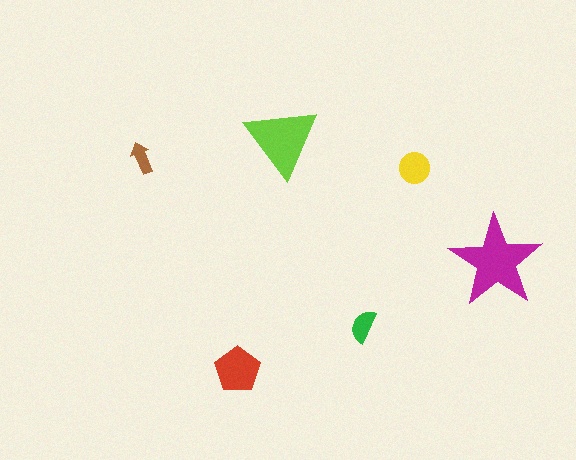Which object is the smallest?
The brown arrow.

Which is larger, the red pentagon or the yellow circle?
The red pentagon.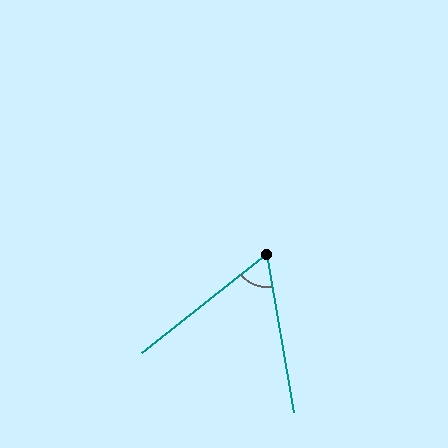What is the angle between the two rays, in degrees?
Approximately 61 degrees.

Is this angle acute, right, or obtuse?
It is acute.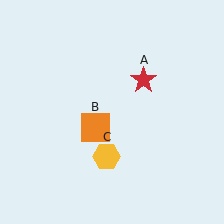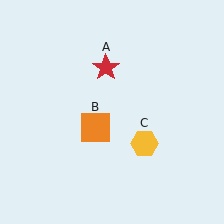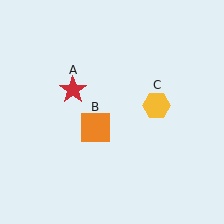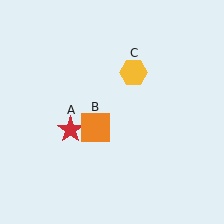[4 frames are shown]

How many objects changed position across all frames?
2 objects changed position: red star (object A), yellow hexagon (object C).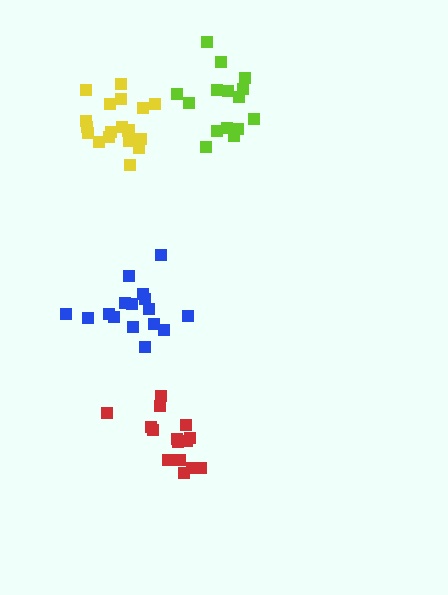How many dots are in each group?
Group 1: 15 dots, Group 2: 16 dots, Group 3: 19 dots, Group 4: 15 dots (65 total).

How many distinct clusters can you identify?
There are 4 distinct clusters.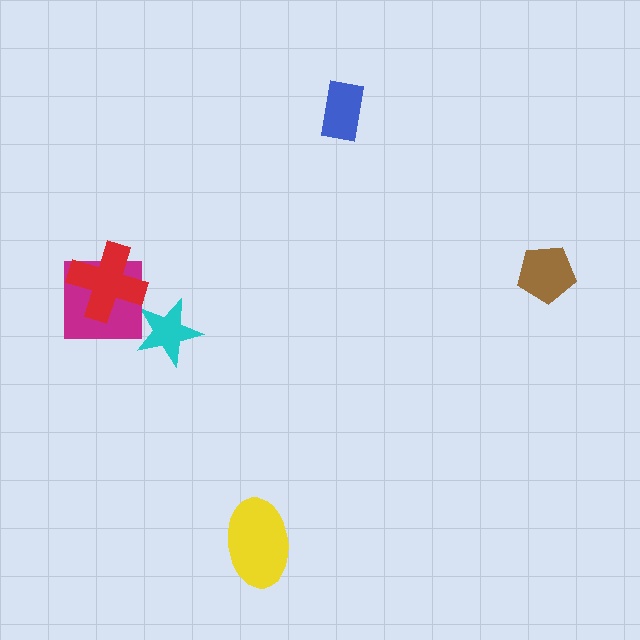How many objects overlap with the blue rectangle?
0 objects overlap with the blue rectangle.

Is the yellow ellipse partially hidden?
No, no other shape covers it.